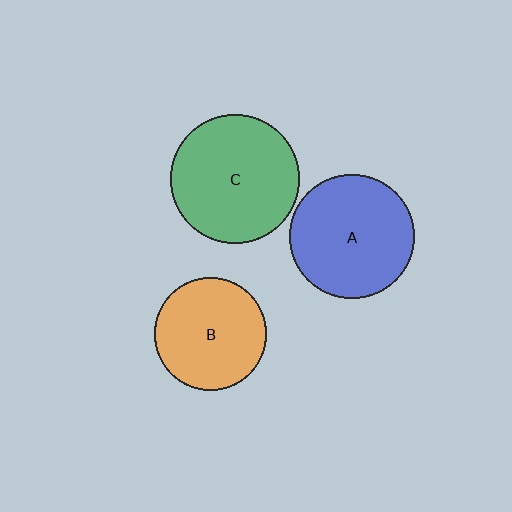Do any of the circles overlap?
No, none of the circles overlap.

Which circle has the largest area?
Circle C (green).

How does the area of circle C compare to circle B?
Approximately 1.3 times.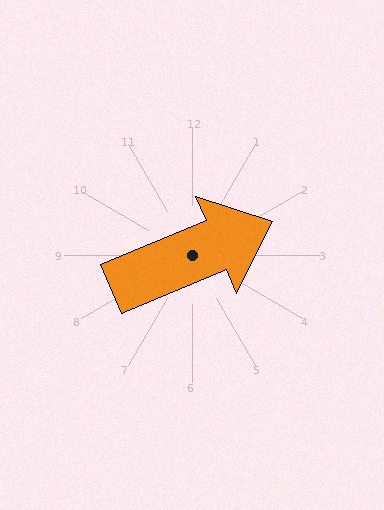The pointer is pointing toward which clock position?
Roughly 2 o'clock.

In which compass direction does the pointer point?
Northeast.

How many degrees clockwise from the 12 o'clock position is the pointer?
Approximately 67 degrees.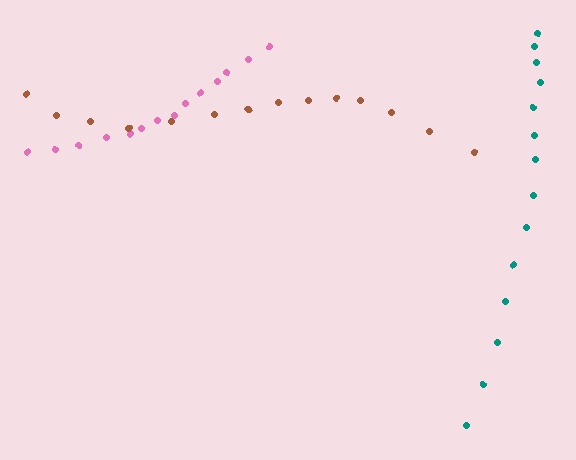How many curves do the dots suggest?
There are 3 distinct paths.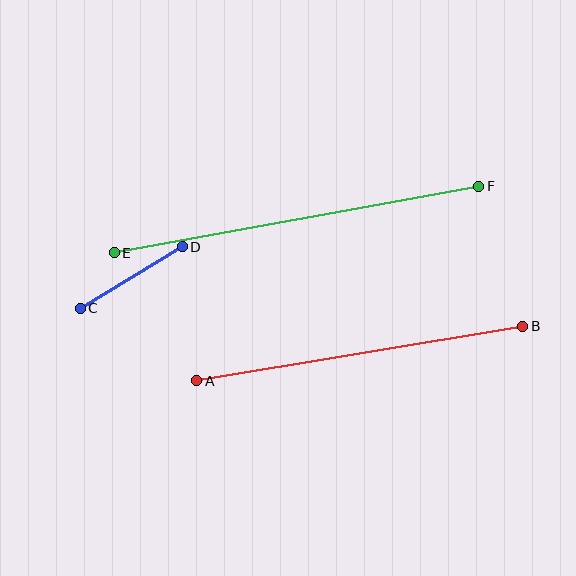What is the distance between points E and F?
The distance is approximately 371 pixels.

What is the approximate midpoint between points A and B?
The midpoint is at approximately (360, 353) pixels.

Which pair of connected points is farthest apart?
Points E and F are farthest apart.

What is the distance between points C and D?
The distance is approximately 119 pixels.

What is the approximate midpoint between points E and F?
The midpoint is at approximately (297, 219) pixels.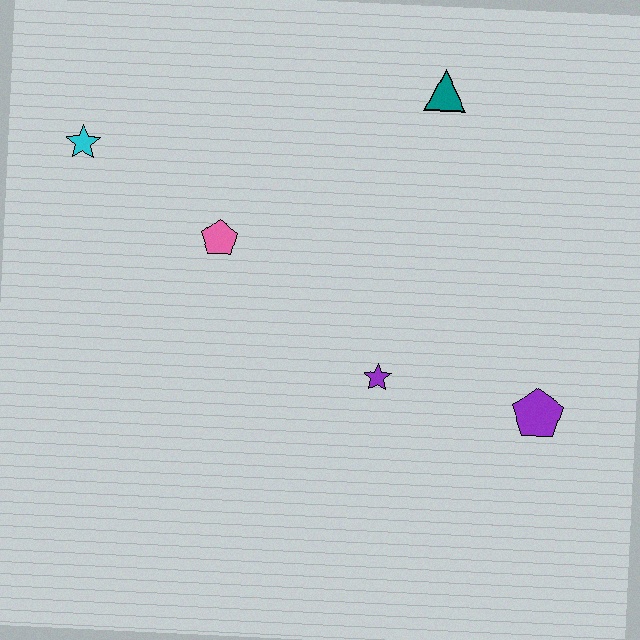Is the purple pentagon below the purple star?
Yes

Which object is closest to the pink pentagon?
The cyan star is closest to the pink pentagon.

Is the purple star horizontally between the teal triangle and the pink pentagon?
Yes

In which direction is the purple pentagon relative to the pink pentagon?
The purple pentagon is to the right of the pink pentagon.